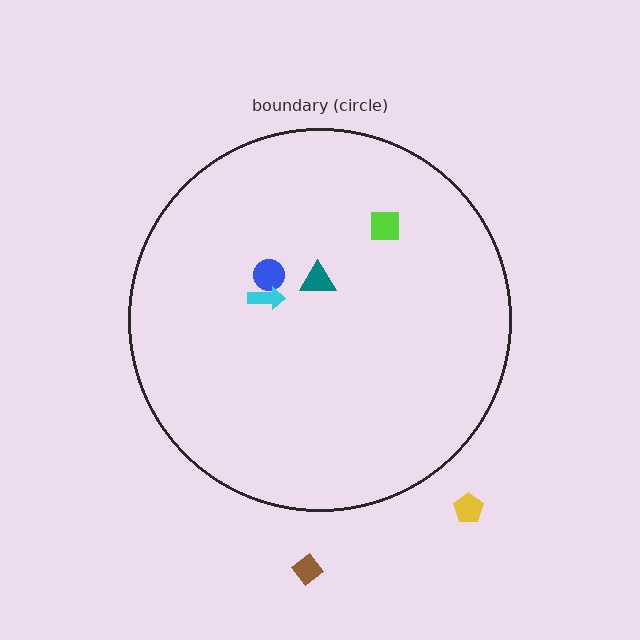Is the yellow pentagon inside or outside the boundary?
Outside.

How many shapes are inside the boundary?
4 inside, 2 outside.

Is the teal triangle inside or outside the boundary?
Inside.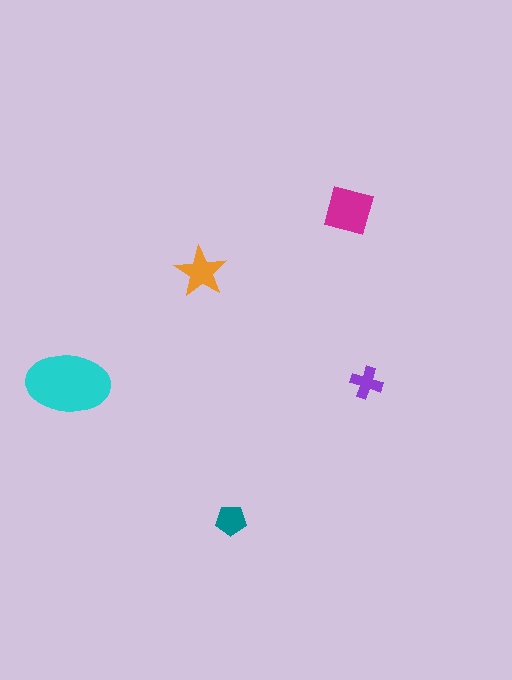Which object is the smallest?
The purple cross.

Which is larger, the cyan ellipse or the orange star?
The cyan ellipse.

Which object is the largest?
The cyan ellipse.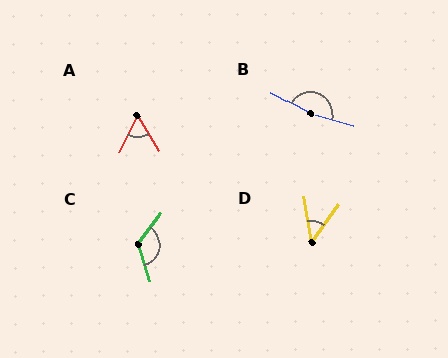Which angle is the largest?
B, at approximately 167 degrees.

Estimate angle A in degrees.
Approximately 59 degrees.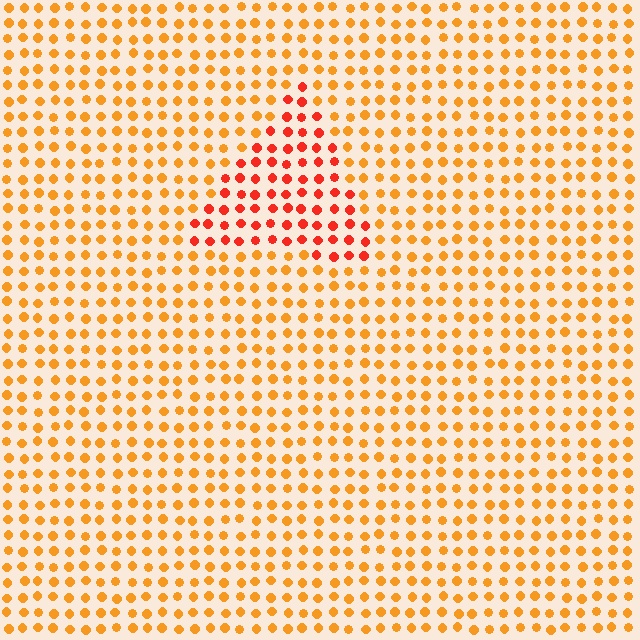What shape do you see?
I see a triangle.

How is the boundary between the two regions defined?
The boundary is defined purely by a slight shift in hue (about 32 degrees). Spacing, size, and orientation are identical on both sides.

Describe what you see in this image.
The image is filled with small orange elements in a uniform arrangement. A triangle-shaped region is visible where the elements are tinted to a slightly different hue, forming a subtle color boundary.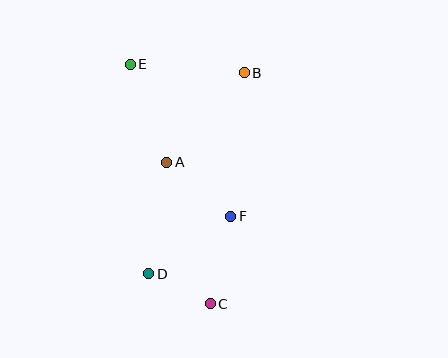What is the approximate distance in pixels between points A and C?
The distance between A and C is approximately 148 pixels.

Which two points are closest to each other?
Points C and D are closest to each other.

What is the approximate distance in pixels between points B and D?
The distance between B and D is approximately 223 pixels.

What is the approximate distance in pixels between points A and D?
The distance between A and D is approximately 113 pixels.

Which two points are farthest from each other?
Points C and E are farthest from each other.